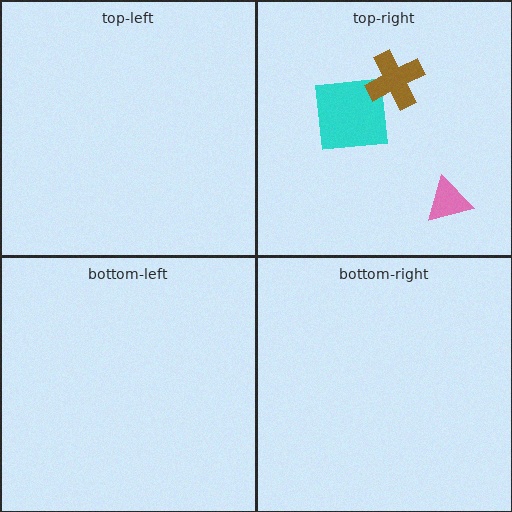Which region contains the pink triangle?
The top-right region.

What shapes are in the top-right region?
The cyan square, the pink triangle, the brown cross.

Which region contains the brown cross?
The top-right region.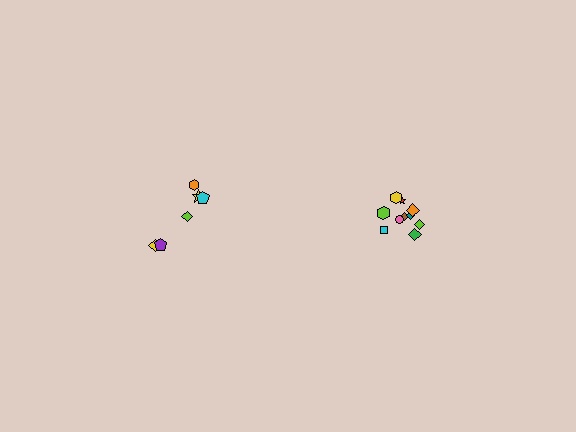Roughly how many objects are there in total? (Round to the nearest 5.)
Roughly 15 objects in total.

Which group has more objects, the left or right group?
The right group.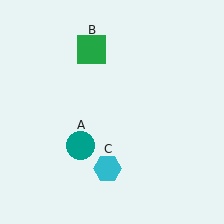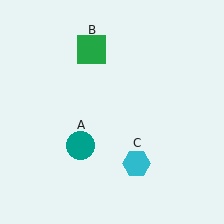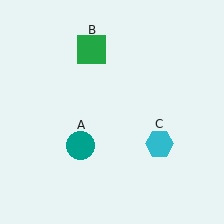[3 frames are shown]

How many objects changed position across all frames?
1 object changed position: cyan hexagon (object C).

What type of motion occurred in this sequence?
The cyan hexagon (object C) rotated counterclockwise around the center of the scene.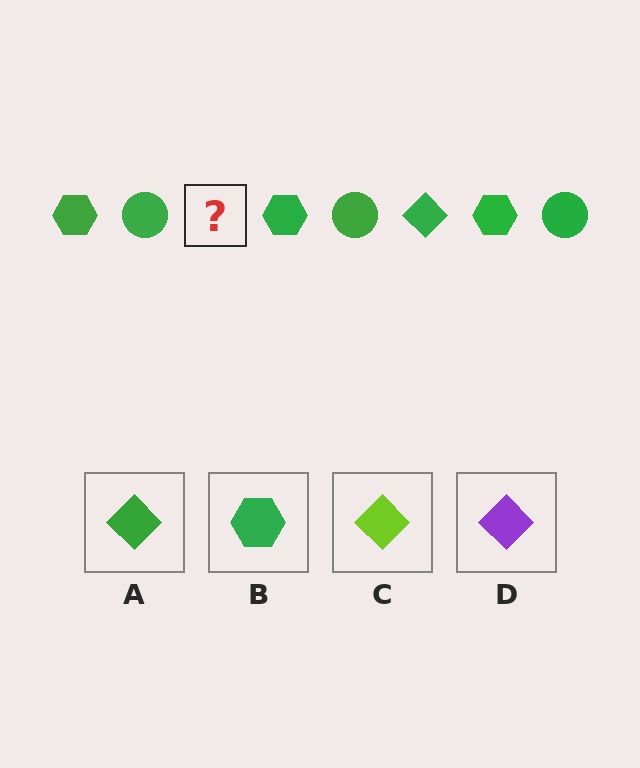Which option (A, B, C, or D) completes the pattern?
A.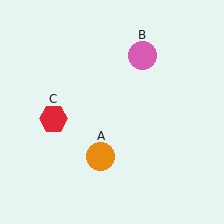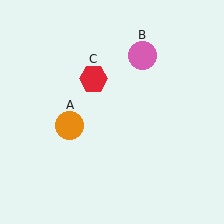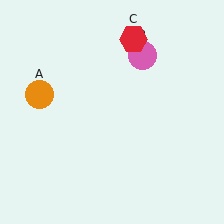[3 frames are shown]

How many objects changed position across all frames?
2 objects changed position: orange circle (object A), red hexagon (object C).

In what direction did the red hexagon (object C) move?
The red hexagon (object C) moved up and to the right.